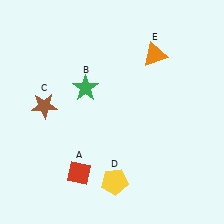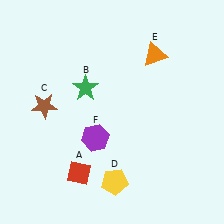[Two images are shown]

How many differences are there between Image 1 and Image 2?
There is 1 difference between the two images.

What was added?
A purple hexagon (F) was added in Image 2.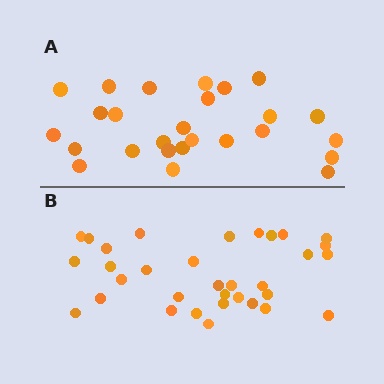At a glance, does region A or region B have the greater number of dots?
Region B (the bottom region) has more dots.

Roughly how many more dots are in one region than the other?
Region B has roughly 8 or so more dots than region A.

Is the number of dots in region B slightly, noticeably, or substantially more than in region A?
Region B has noticeably more, but not dramatically so. The ratio is roughly 1.3 to 1.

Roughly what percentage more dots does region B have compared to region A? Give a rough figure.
About 25% more.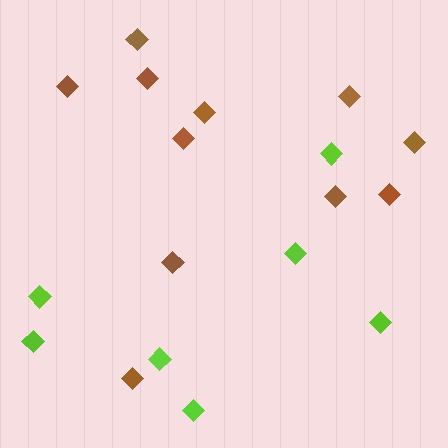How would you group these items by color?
There are 2 groups: one group of brown diamonds (11) and one group of lime diamonds (7).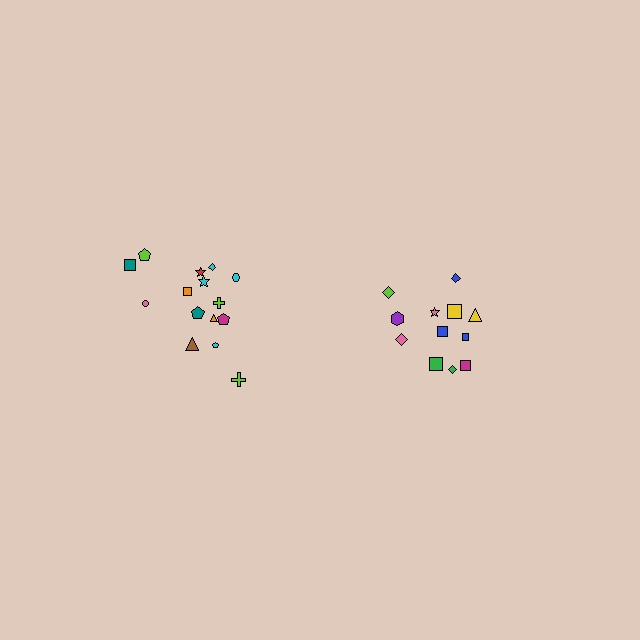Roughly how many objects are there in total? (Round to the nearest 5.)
Roughly 25 objects in total.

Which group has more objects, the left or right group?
The left group.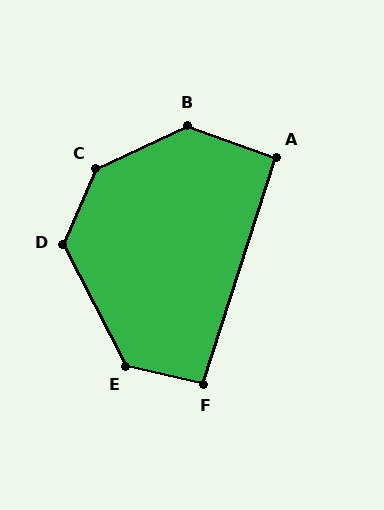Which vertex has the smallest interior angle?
A, at approximately 92 degrees.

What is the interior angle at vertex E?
Approximately 130 degrees (obtuse).